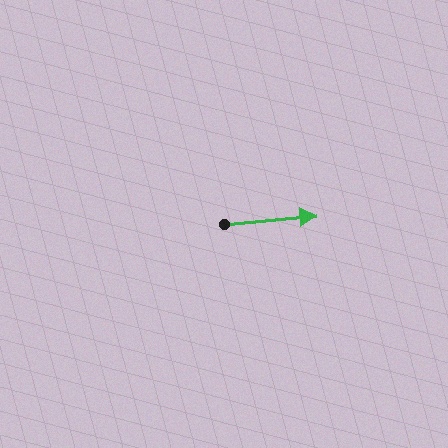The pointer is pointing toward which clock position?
Roughly 3 o'clock.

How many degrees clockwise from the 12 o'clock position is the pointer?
Approximately 85 degrees.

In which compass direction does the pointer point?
East.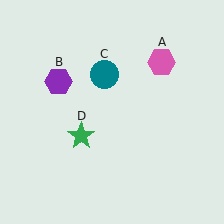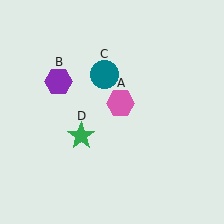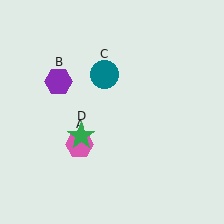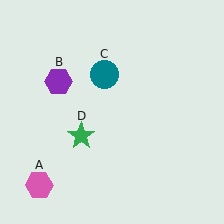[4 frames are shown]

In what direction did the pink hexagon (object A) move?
The pink hexagon (object A) moved down and to the left.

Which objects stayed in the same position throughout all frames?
Purple hexagon (object B) and teal circle (object C) and green star (object D) remained stationary.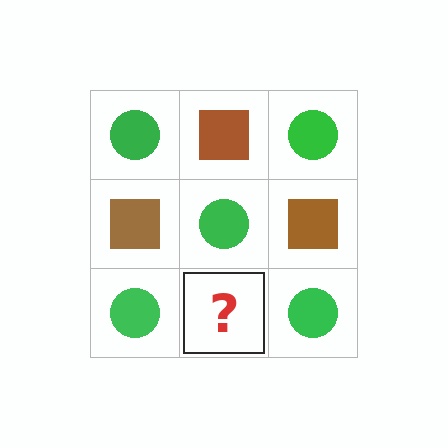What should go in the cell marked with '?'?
The missing cell should contain a brown square.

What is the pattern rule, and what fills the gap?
The rule is that it alternates green circle and brown square in a checkerboard pattern. The gap should be filled with a brown square.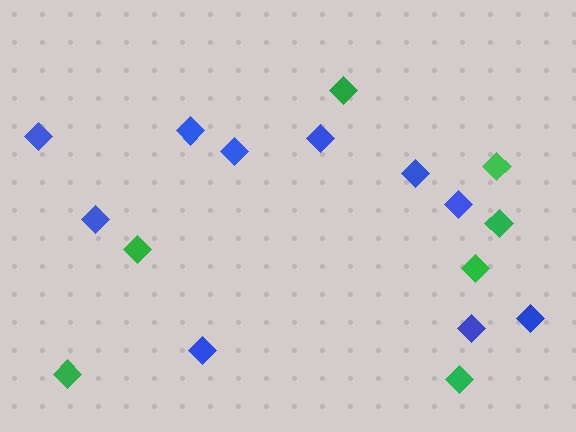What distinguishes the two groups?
There are 2 groups: one group of blue diamonds (10) and one group of green diamonds (7).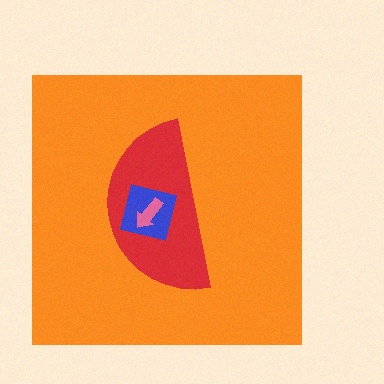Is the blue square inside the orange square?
Yes.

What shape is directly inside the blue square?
The pink arrow.